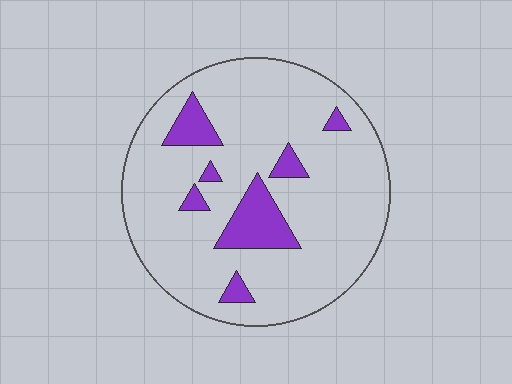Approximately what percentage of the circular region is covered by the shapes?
Approximately 15%.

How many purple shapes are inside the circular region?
7.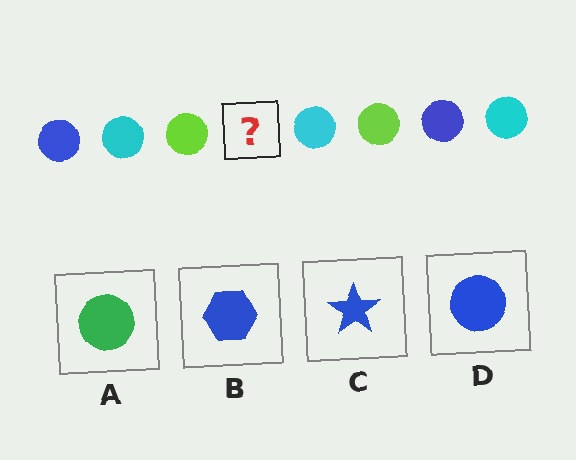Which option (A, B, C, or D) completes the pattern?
D.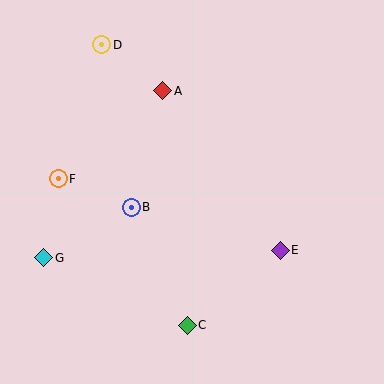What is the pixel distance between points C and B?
The distance between C and B is 130 pixels.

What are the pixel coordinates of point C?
Point C is at (187, 325).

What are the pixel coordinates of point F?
Point F is at (58, 179).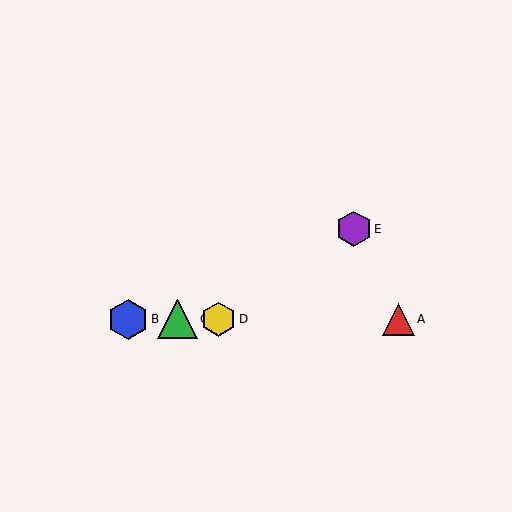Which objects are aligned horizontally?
Objects A, B, C, D are aligned horizontally.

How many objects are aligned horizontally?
4 objects (A, B, C, D) are aligned horizontally.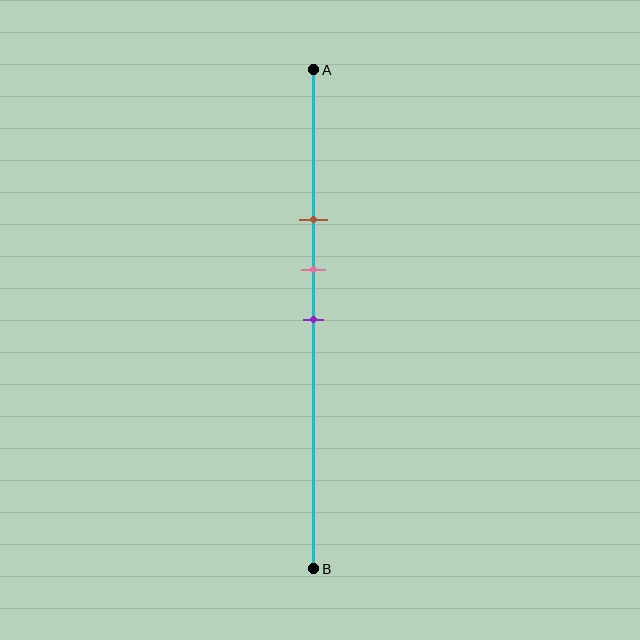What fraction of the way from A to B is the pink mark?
The pink mark is approximately 40% (0.4) of the way from A to B.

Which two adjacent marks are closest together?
The pink and purple marks are the closest adjacent pair.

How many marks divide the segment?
There are 3 marks dividing the segment.